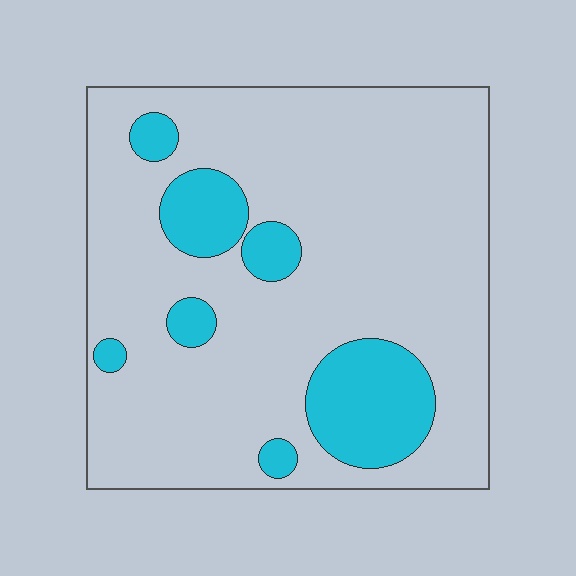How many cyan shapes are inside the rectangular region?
7.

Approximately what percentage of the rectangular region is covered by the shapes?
Approximately 20%.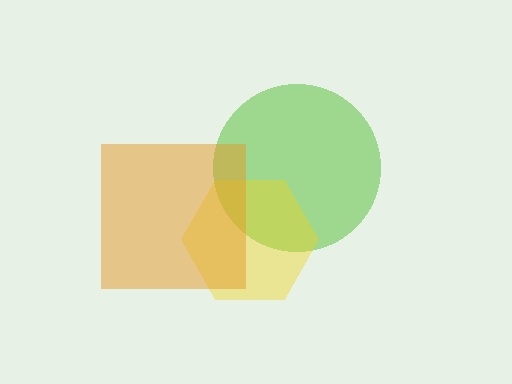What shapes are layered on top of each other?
The layered shapes are: a lime circle, a yellow hexagon, an orange square.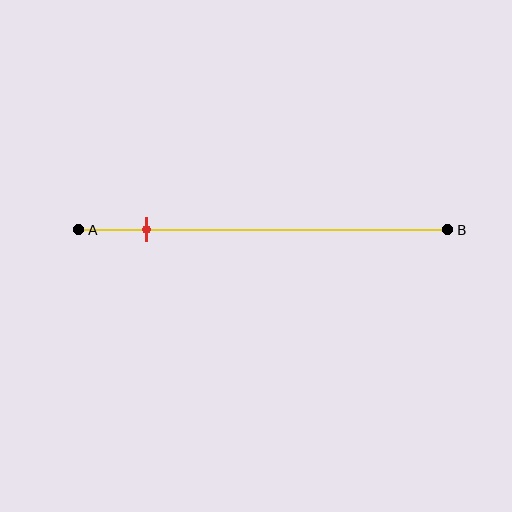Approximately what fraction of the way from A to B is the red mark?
The red mark is approximately 20% of the way from A to B.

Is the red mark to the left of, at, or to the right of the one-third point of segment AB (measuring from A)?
The red mark is to the left of the one-third point of segment AB.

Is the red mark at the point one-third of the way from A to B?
No, the mark is at about 20% from A, not at the 33% one-third point.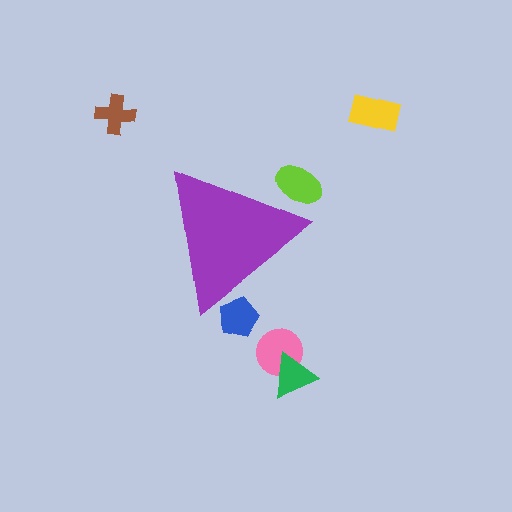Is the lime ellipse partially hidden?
Yes, the lime ellipse is partially hidden behind the purple triangle.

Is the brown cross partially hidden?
No, the brown cross is fully visible.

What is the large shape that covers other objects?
A purple triangle.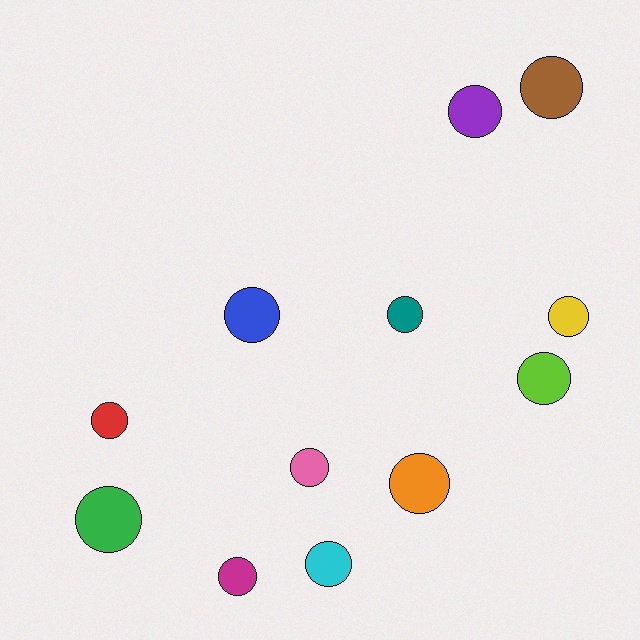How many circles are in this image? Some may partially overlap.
There are 12 circles.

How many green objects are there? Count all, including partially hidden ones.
There is 1 green object.